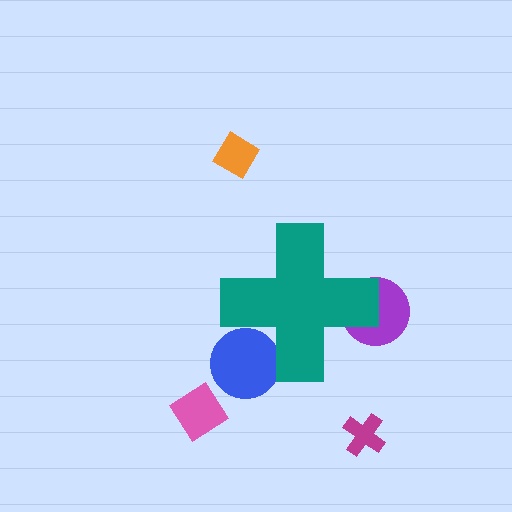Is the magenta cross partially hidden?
No, the magenta cross is fully visible.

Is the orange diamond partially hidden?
No, the orange diamond is fully visible.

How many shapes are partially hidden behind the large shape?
2 shapes are partially hidden.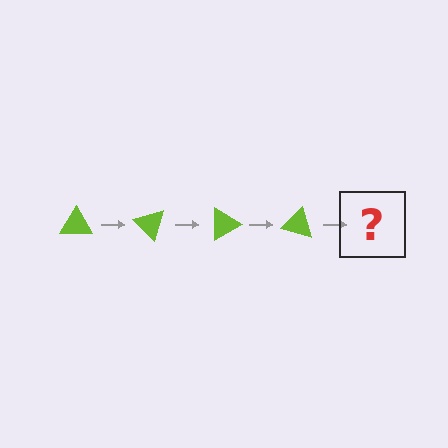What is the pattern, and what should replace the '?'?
The pattern is that the triangle rotates 45 degrees each step. The '?' should be a lime triangle rotated 180 degrees.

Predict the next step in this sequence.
The next step is a lime triangle rotated 180 degrees.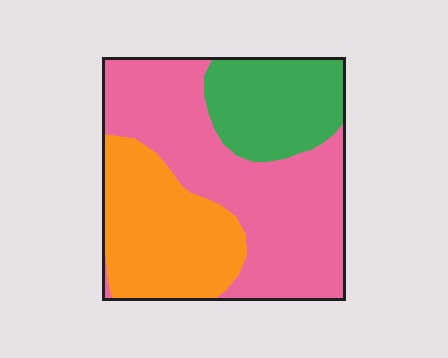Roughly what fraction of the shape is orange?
Orange takes up about one third (1/3) of the shape.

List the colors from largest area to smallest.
From largest to smallest: pink, orange, green.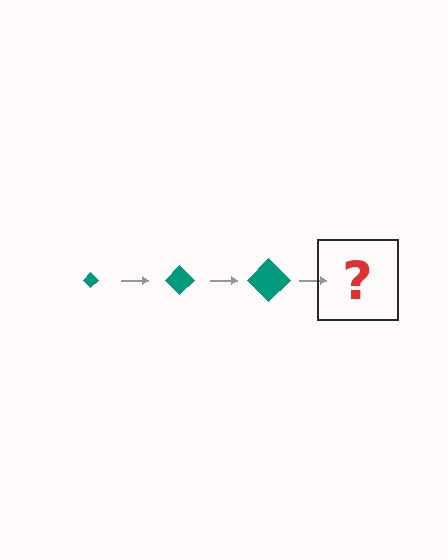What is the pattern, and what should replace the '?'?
The pattern is that the diamond gets progressively larger each step. The '?' should be a teal diamond, larger than the previous one.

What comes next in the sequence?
The next element should be a teal diamond, larger than the previous one.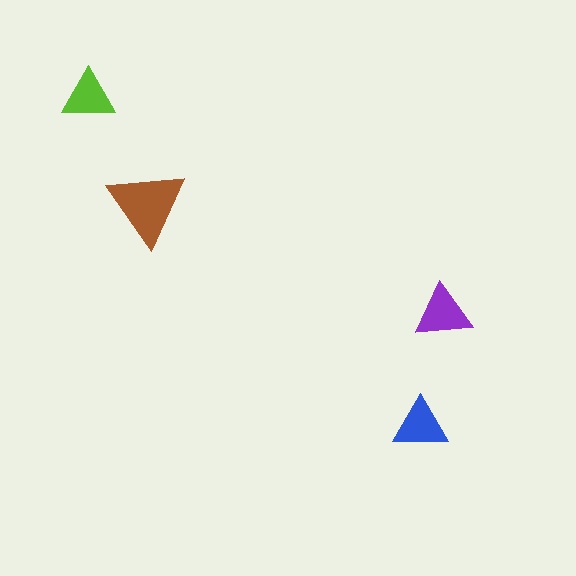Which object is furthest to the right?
The purple triangle is rightmost.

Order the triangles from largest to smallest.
the brown one, the purple one, the blue one, the lime one.